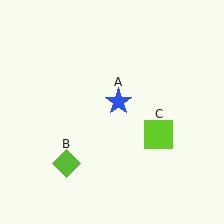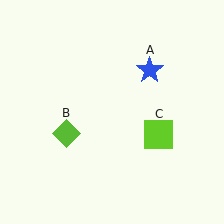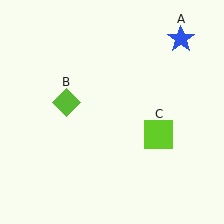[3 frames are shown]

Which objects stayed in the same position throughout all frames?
Lime square (object C) remained stationary.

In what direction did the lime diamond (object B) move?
The lime diamond (object B) moved up.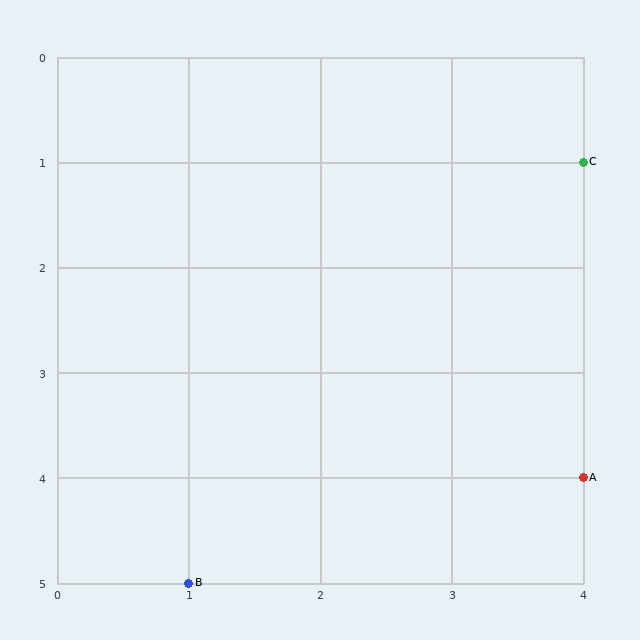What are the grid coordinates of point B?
Point B is at grid coordinates (1, 5).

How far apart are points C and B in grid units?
Points C and B are 3 columns and 4 rows apart (about 5.0 grid units diagonally).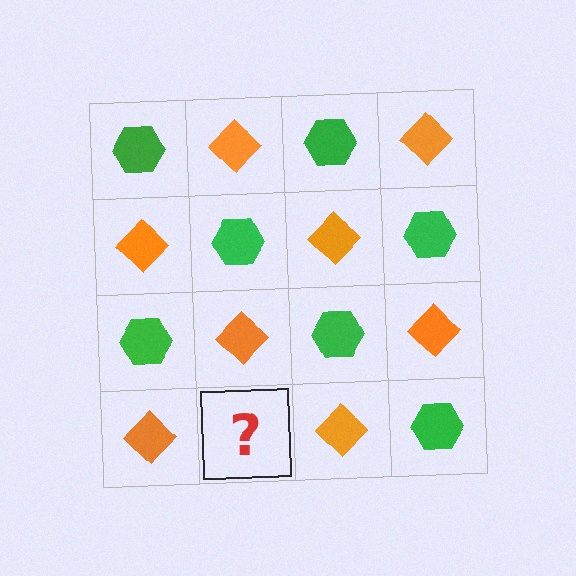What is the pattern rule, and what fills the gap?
The rule is that it alternates green hexagon and orange diamond in a checkerboard pattern. The gap should be filled with a green hexagon.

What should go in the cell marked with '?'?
The missing cell should contain a green hexagon.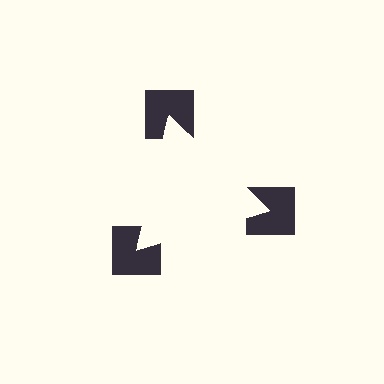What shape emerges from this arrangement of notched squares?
An illusory triangle — its edges are inferred from the aligned wedge cuts in the notched squares, not physically drawn.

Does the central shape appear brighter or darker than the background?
It typically appears slightly brighter than the background, even though no actual brightness change is drawn.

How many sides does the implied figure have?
3 sides.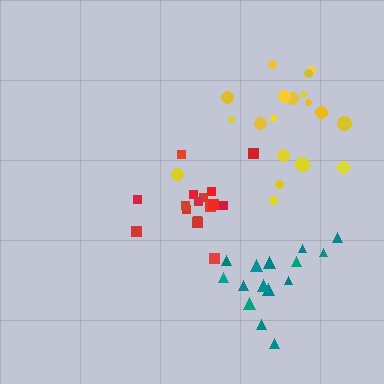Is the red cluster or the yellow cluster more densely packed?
Red.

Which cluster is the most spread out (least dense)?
Teal.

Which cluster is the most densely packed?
Red.